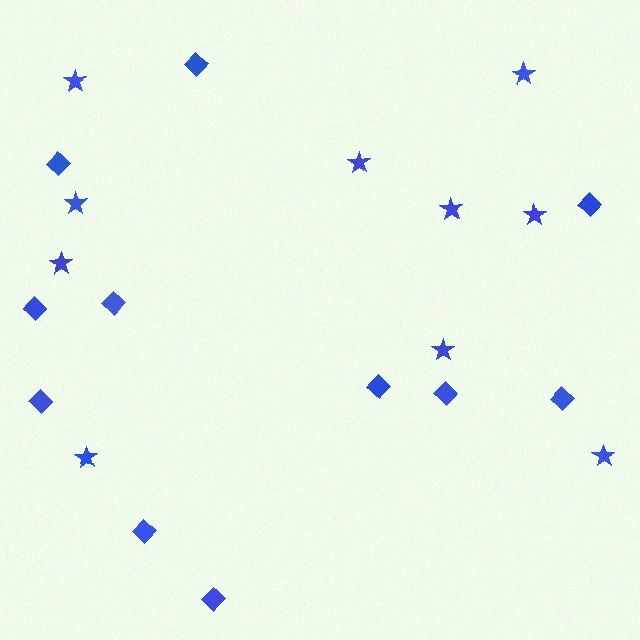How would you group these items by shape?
There are 2 groups: one group of stars (10) and one group of diamonds (11).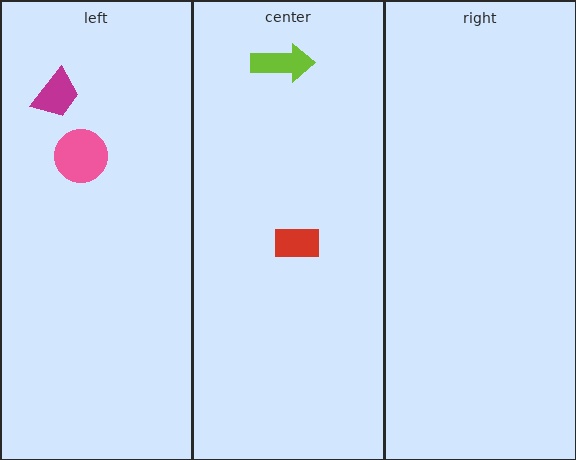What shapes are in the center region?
The lime arrow, the red rectangle.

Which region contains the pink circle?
The left region.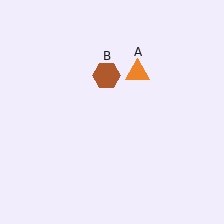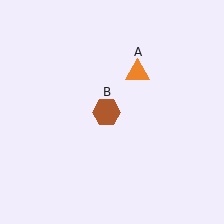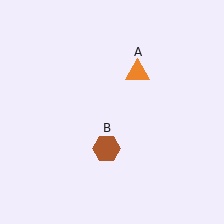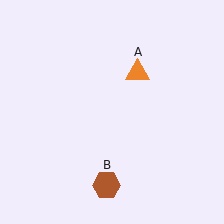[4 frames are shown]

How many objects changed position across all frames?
1 object changed position: brown hexagon (object B).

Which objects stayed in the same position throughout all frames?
Orange triangle (object A) remained stationary.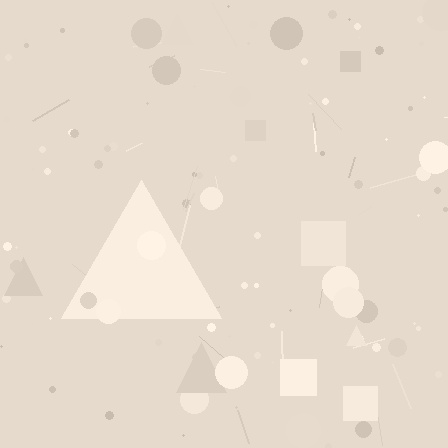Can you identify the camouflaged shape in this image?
The camouflaged shape is a triangle.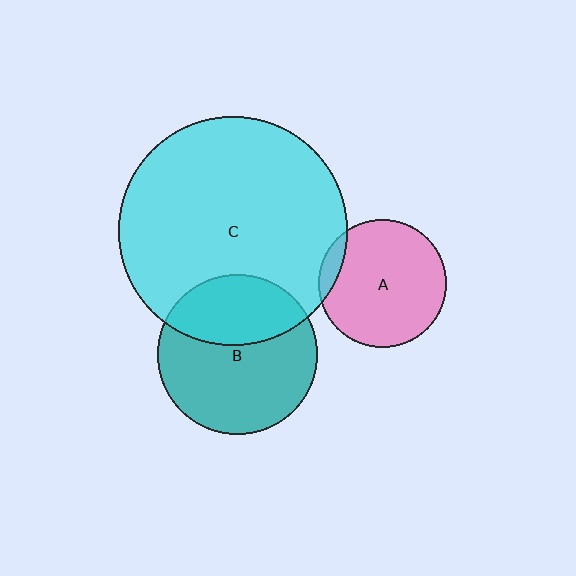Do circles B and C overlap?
Yes.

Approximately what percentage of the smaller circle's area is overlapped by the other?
Approximately 35%.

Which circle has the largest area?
Circle C (cyan).